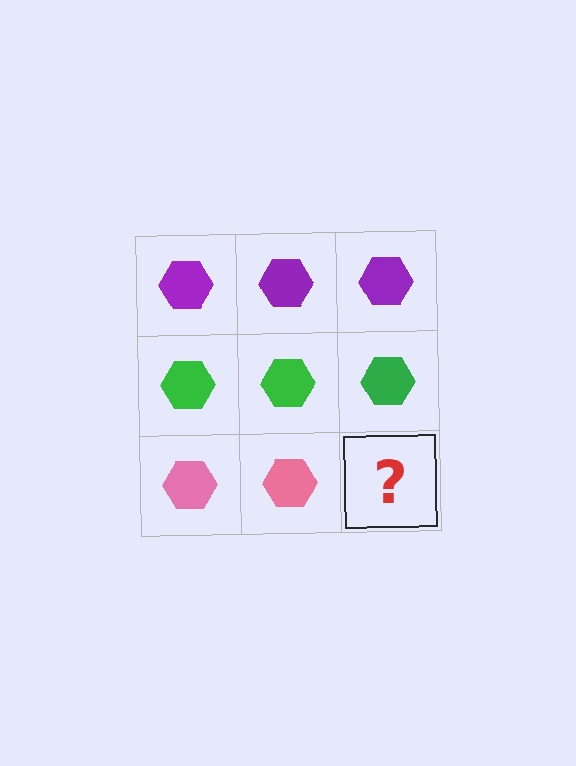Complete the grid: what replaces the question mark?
The question mark should be replaced with a pink hexagon.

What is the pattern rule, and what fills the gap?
The rule is that each row has a consistent color. The gap should be filled with a pink hexagon.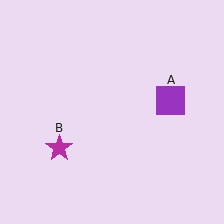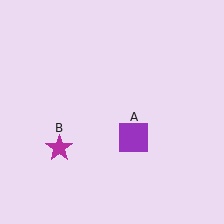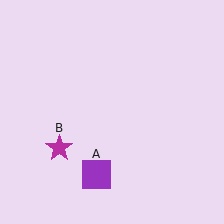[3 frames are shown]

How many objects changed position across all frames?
1 object changed position: purple square (object A).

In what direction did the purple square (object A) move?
The purple square (object A) moved down and to the left.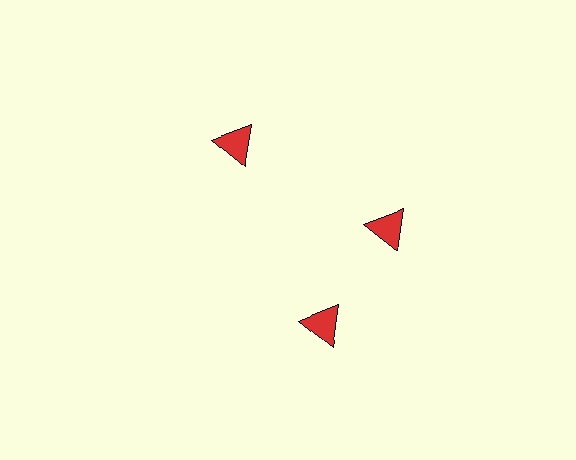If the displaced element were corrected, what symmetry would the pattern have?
It would have 3-fold rotational symmetry — the pattern would map onto itself every 120 degrees.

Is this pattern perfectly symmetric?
No. The 3 red triangles are arranged in a ring, but one element near the 7 o'clock position is rotated out of alignment along the ring, breaking the 3-fold rotational symmetry.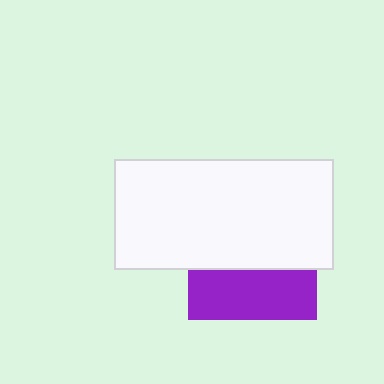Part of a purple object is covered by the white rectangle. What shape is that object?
It is a square.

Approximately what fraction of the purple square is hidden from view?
Roughly 61% of the purple square is hidden behind the white rectangle.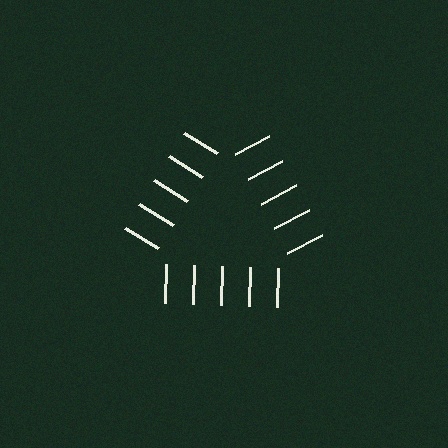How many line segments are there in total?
15 — 5 along each of the 3 edges.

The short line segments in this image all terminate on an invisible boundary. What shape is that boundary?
An illusory triangle — the line segments terminate on its edges but no continuous stroke is drawn.